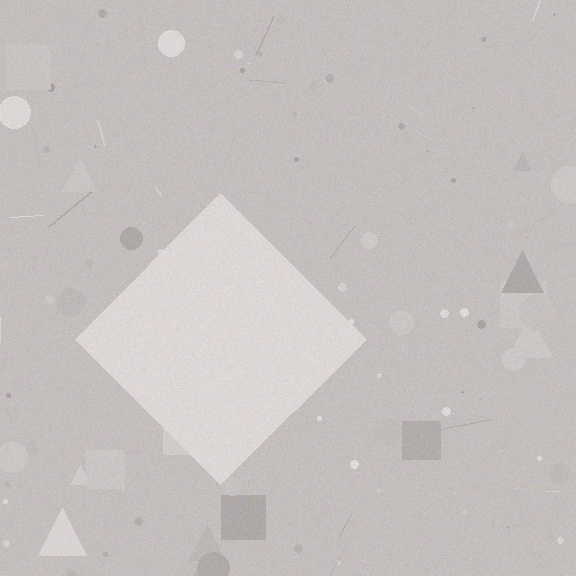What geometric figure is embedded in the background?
A diamond is embedded in the background.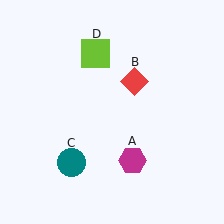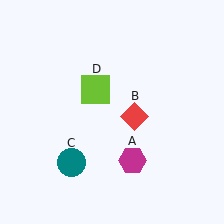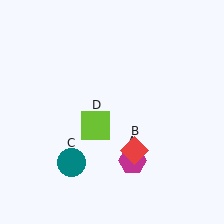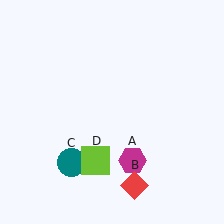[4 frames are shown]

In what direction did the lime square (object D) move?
The lime square (object D) moved down.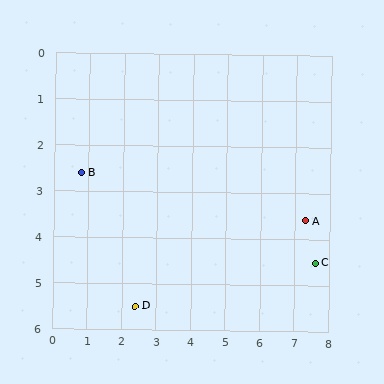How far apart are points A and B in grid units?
Points A and B are about 6.6 grid units apart.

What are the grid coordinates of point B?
Point B is at approximately (0.8, 2.6).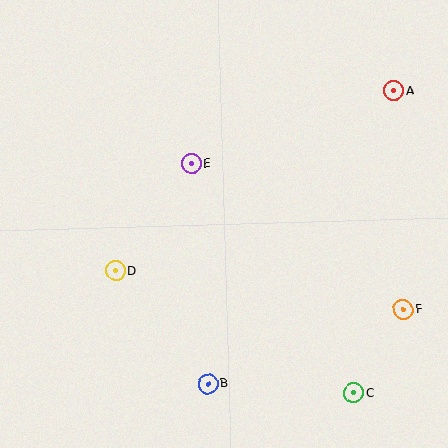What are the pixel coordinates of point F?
Point F is at (403, 310).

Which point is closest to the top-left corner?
Point E is closest to the top-left corner.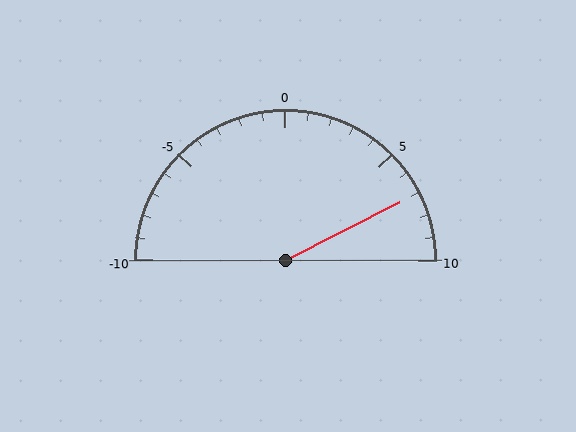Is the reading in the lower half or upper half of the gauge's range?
The reading is in the upper half of the range (-10 to 10).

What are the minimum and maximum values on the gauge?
The gauge ranges from -10 to 10.